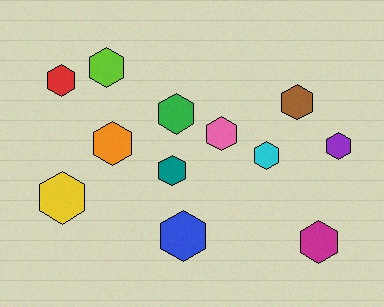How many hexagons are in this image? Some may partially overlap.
There are 12 hexagons.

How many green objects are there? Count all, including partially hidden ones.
There is 1 green object.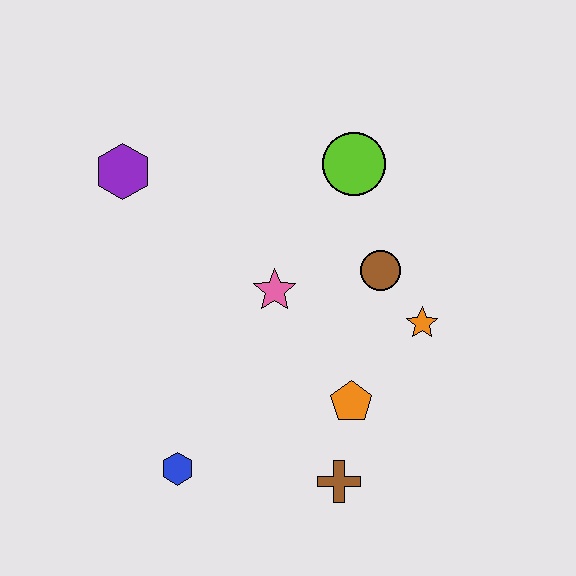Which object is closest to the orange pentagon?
The brown cross is closest to the orange pentagon.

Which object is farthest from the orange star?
The purple hexagon is farthest from the orange star.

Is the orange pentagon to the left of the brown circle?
Yes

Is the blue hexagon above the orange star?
No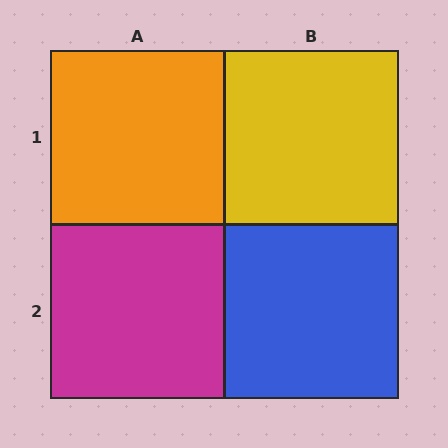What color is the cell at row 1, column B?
Yellow.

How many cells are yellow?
1 cell is yellow.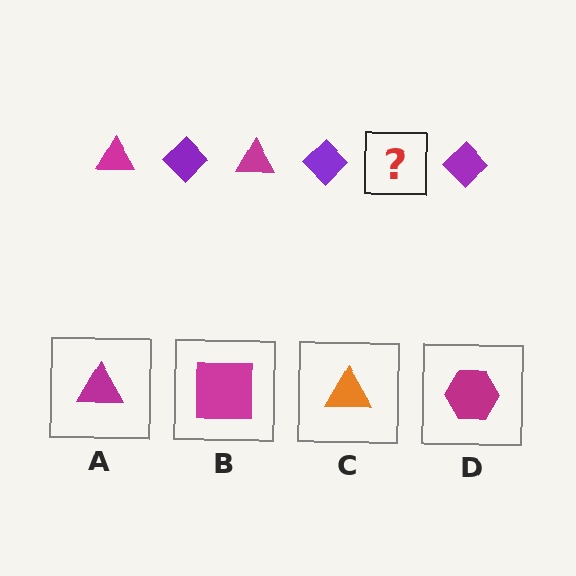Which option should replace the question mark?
Option A.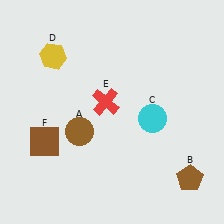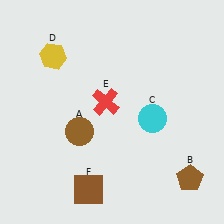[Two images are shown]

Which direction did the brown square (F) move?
The brown square (F) moved down.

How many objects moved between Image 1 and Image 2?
1 object moved between the two images.